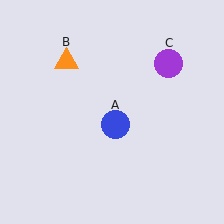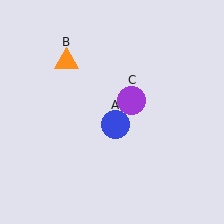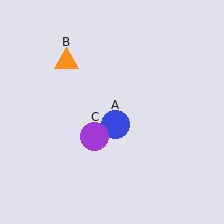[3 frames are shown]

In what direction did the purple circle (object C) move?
The purple circle (object C) moved down and to the left.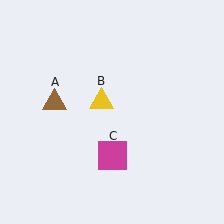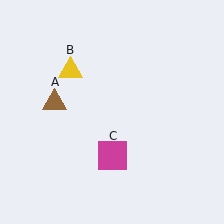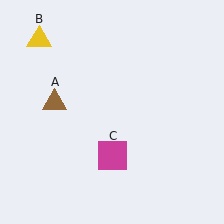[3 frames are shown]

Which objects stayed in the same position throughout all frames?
Brown triangle (object A) and magenta square (object C) remained stationary.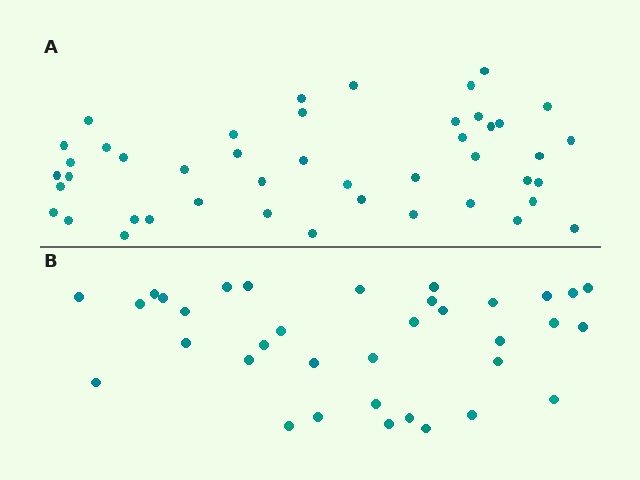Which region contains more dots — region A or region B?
Region A (the top region) has more dots.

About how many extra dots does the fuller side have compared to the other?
Region A has roughly 10 or so more dots than region B.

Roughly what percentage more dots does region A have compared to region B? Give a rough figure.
About 30% more.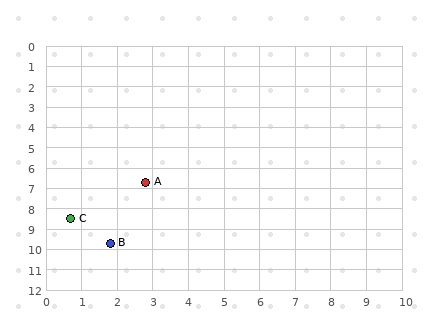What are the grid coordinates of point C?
Point C is at approximately (0.7, 8.5).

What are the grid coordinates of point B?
Point B is at approximately (1.8, 9.7).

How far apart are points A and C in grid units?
Points A and C are about 2.8 grid units apart.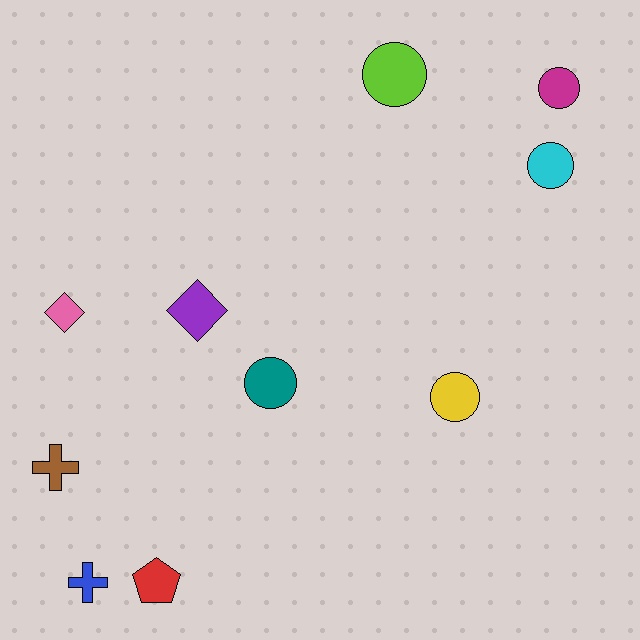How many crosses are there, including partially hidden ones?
There are 2 crosses.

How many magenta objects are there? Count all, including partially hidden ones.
There is 1 magenta object.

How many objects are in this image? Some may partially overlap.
There are 10 objects.